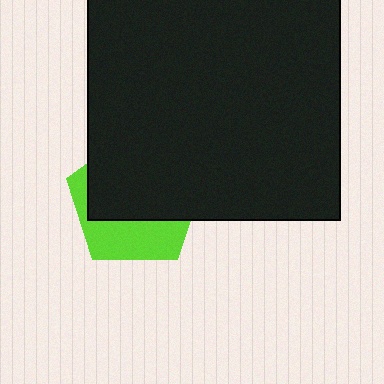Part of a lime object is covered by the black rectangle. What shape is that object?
It is a pentagon.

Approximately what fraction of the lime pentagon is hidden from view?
Roughly 64% of the lime pentagon is hidden behind the black rectangle.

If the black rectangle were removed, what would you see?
You would see the complete lime pentagon.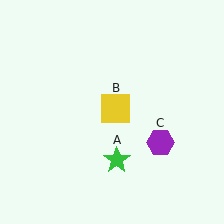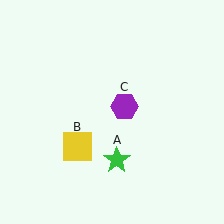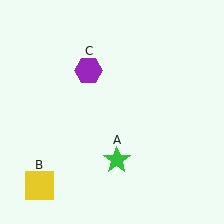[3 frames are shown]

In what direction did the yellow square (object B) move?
The yellow square (object B) moved down and to the left.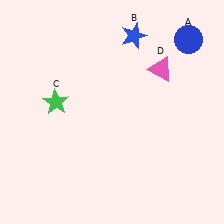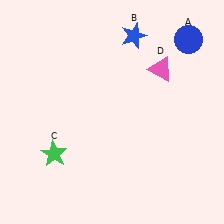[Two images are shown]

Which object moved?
The green star (C) moved down.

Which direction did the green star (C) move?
The green star (C) moved down.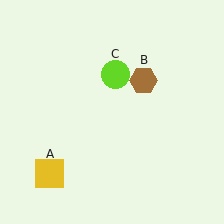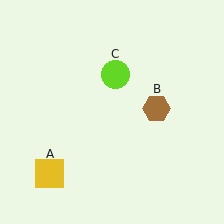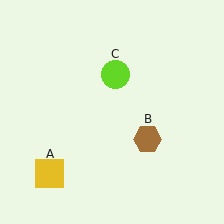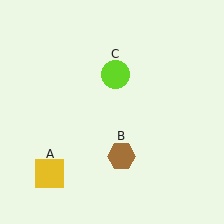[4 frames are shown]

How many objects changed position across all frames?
1 object changed position: brown hexagon (object B).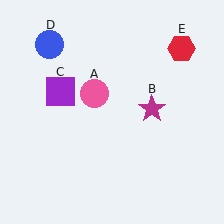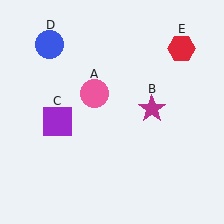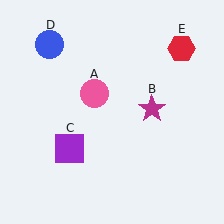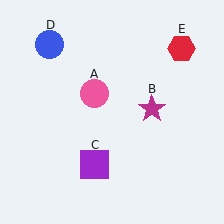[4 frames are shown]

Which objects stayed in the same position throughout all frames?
Pink circle (object A) and magenta star (object B) and blue circle (object D) and red hexagon (object E) remained stationary.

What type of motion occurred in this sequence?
The purple square (object C) rotated counterclockwise around the center of the scene.